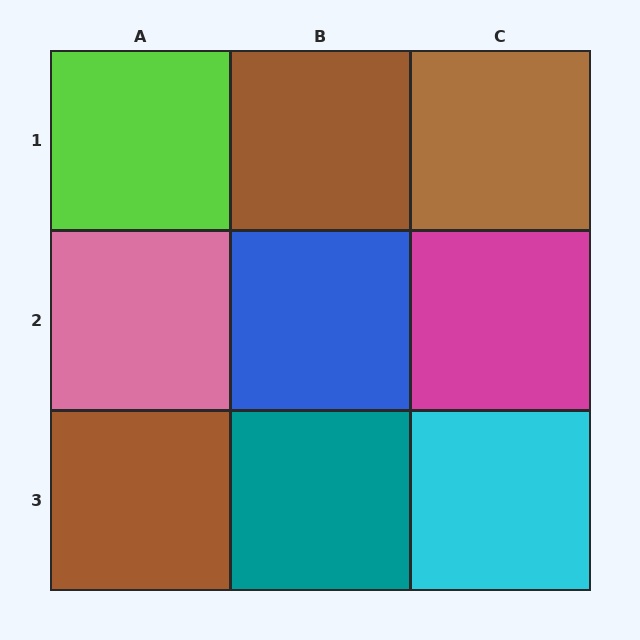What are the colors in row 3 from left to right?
Brown, teal, cyan.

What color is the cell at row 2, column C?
Magenta.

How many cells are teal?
1 cell is teal.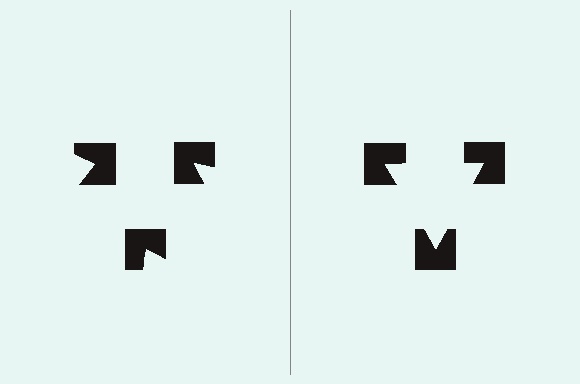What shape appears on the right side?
An illusory triangle.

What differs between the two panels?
The notched squares are positioned identically on both sides; only the wedge orientations differ. On the right they align to a triangle; on the left they are misaligned.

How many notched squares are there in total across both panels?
6 — 3 on each side.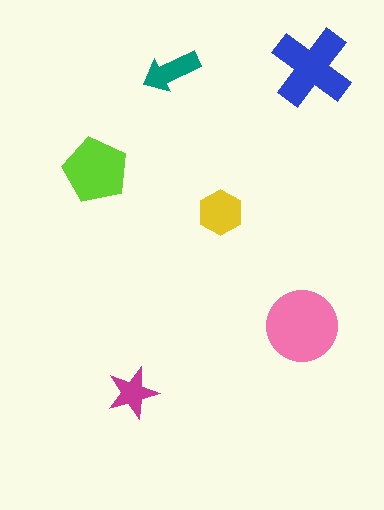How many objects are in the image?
There are 6 objects in the image.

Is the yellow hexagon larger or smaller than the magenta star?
Larger.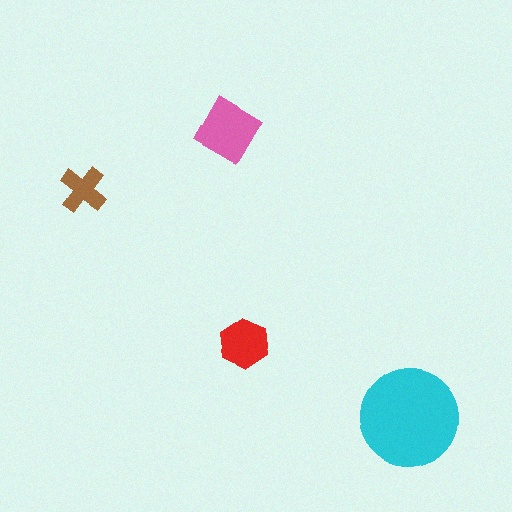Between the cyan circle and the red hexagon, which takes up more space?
The cyan circle.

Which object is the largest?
The cyan circle.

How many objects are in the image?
There are 4 objects in the image.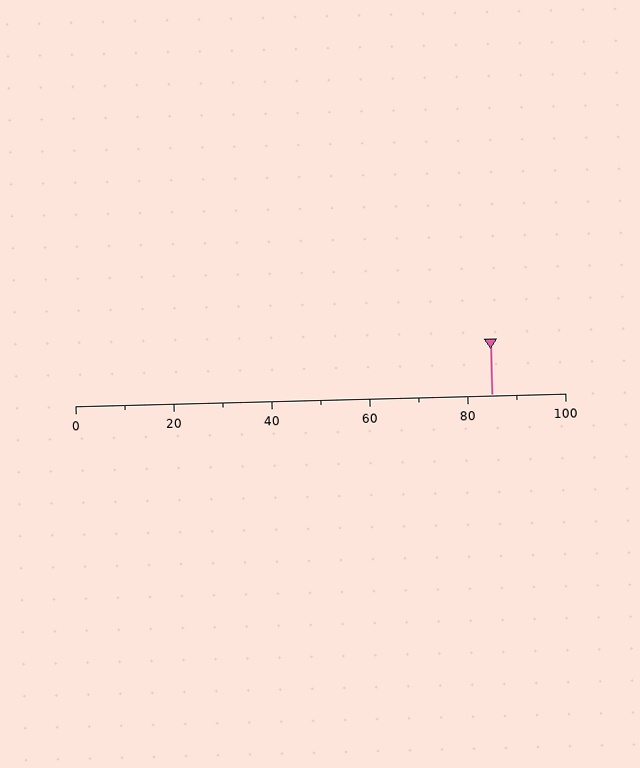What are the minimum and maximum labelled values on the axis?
The axis runs from 0 to 100.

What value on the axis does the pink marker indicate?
The marker indicates approximately 85.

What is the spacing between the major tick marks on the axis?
The major ticks are spaced 20 apart.